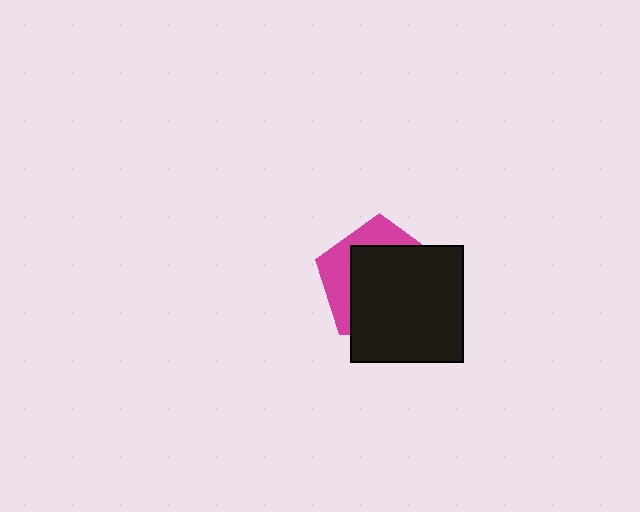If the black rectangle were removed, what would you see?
You would see the complete magenta pentagon.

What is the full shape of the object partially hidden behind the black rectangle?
The partially hidden object is a magenta pentagon.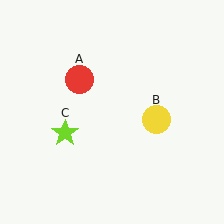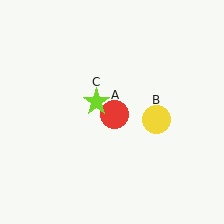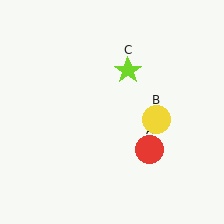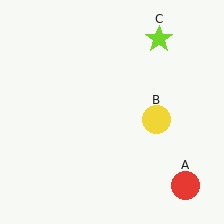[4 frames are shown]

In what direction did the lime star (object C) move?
The lime star (object C) moved up and to the right.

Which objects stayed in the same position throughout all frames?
Yellow circle (object B) remained stationary.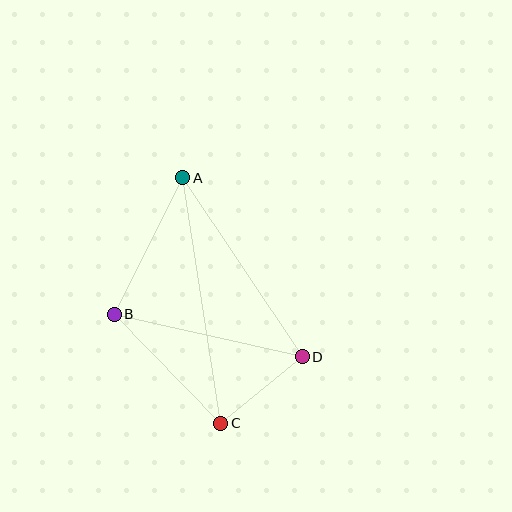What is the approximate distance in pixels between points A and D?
The distance between A and D is approximately 215 pixels.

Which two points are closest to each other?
Points C and D are closest to each other.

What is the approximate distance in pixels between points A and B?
The distance between A and B is approximately 153 pixels.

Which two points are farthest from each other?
Points A and C are farthest from each other.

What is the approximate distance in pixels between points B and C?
The distance between B and C is approximately 152 pixels.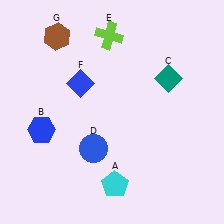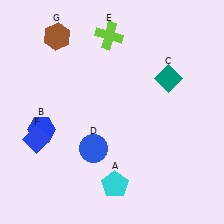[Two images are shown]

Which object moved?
The blue diamond (F) moved down.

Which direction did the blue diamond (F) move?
The blue diamond (F) moved down.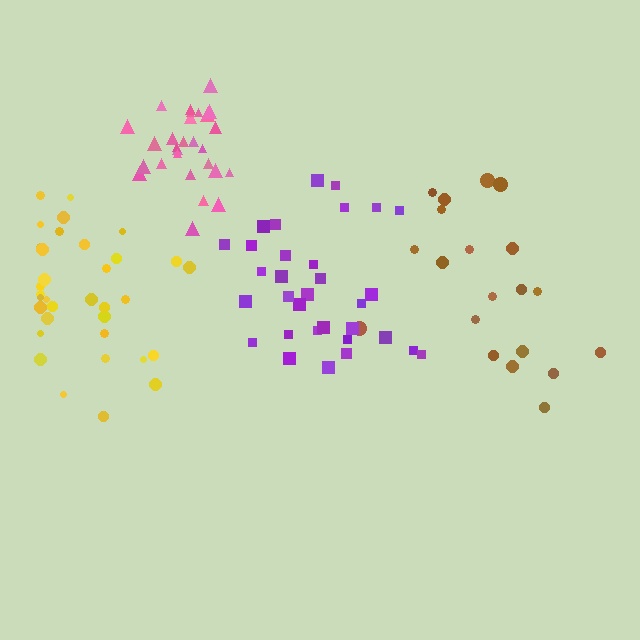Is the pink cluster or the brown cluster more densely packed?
Pink.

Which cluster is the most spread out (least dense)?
Brown.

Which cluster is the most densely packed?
Pink.